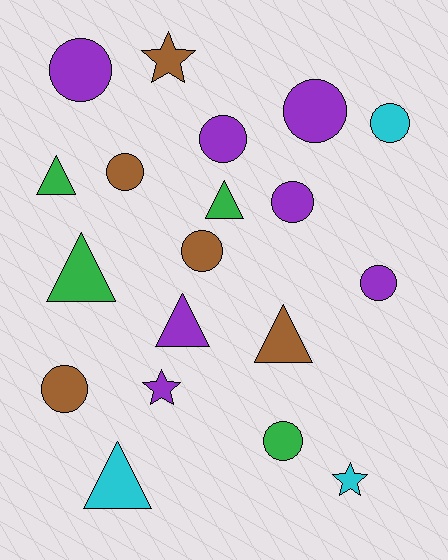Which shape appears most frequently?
Circle, with 10 objects.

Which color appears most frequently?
Purple, with 7 objects.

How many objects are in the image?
There are 19 objects.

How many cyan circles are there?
There is 1 cyan circle.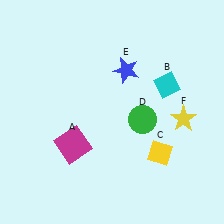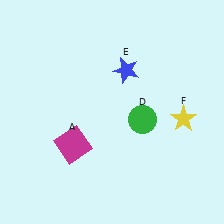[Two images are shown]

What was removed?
The yellow diamond (C), the cyan diamond (B) were removed in Image 2.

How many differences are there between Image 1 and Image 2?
There are 2 differences between the two images.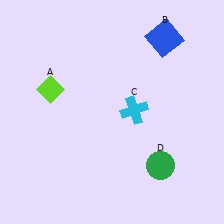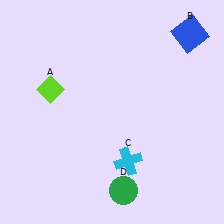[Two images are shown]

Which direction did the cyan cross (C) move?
The cyan cross (C) moved down.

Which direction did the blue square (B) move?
The blue square (B) moved right.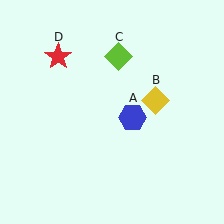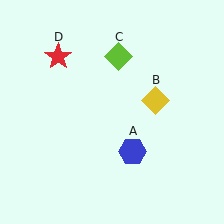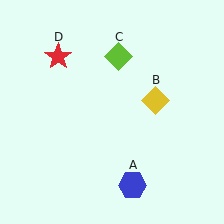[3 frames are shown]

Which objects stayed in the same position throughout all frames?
Yellow diamond (object B) and lime diamond (object C) and red star (object D) remained stationary.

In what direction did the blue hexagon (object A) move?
The blue hexagon (object A) moved down.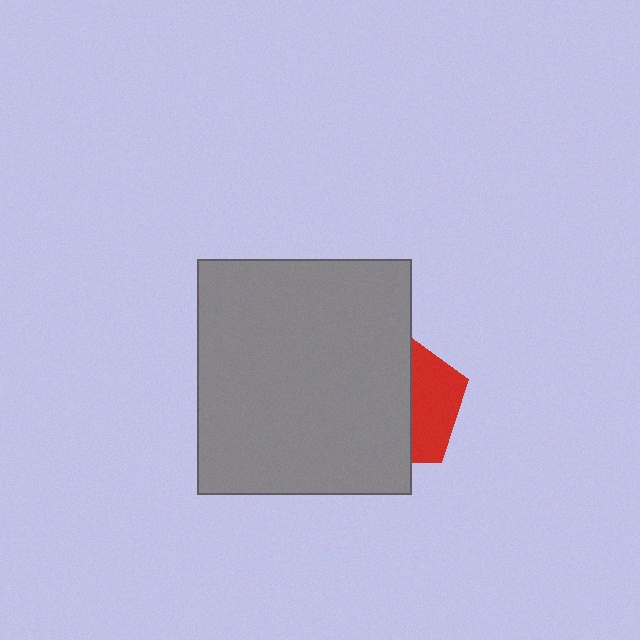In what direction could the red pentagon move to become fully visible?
The red pentagon could move right. That would shift it out from behind the gray rectangle entirely.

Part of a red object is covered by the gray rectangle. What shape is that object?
It is a pentagon.